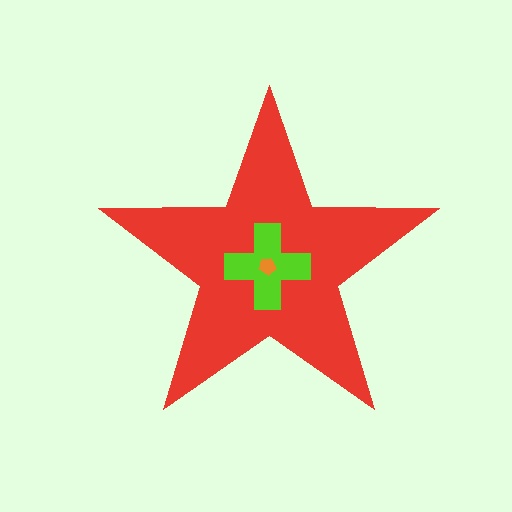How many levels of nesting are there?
3.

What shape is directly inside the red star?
The lime cross.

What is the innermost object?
The orange pentagon.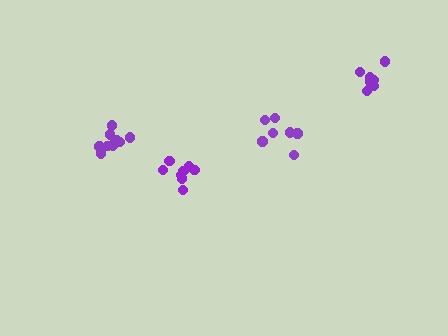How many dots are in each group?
Group 1: 7 dots, Group 2: 10 dots, Group 3: 8 dots, Group 4: 8 dots (33 total).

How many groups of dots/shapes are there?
There are 4 groups.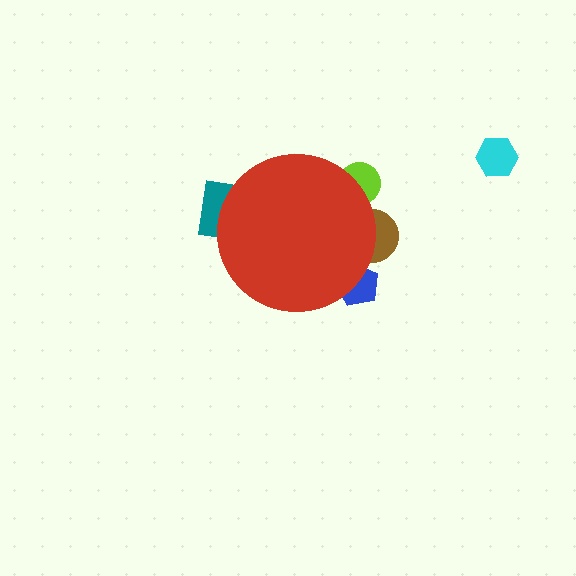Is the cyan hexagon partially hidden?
No, the cyan hexagon is fully visible.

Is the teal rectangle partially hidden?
Yes, the teal rectangle is partially hidden behind the red circle.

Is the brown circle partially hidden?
Yes, the brown circle is partially hidden behind the red circle.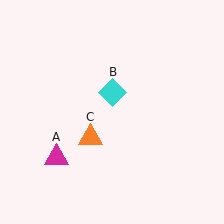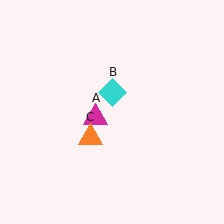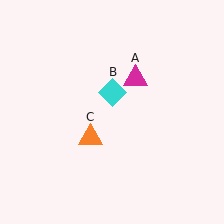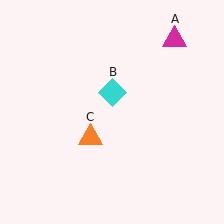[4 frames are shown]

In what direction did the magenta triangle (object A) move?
The magenta triangle (object A) moved up and to the right.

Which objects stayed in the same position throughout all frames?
Cyan diamond (object B) and orange triangle (object C) remained stationary.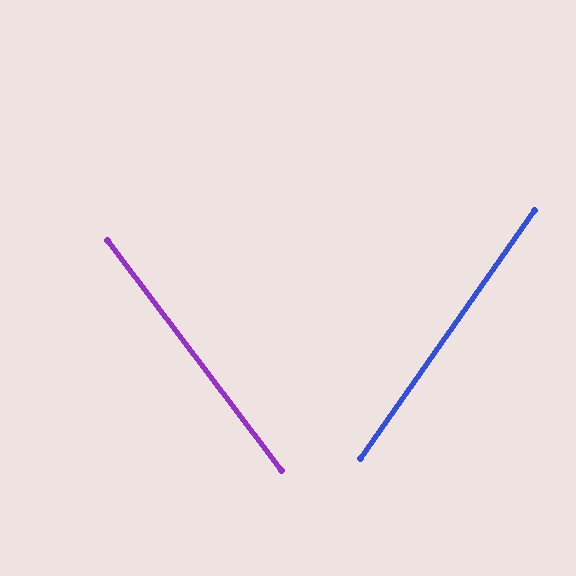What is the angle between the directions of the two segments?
Approximately 72 degrees.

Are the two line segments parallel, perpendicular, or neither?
Neither parallel nor perpendicular — they differ by about 72°.